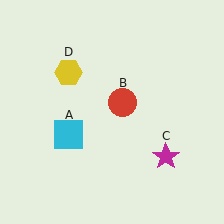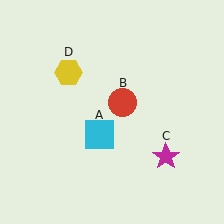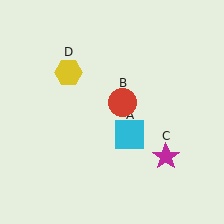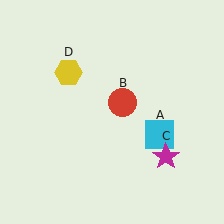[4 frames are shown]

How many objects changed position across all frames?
1 object changed position: cyan square (object A).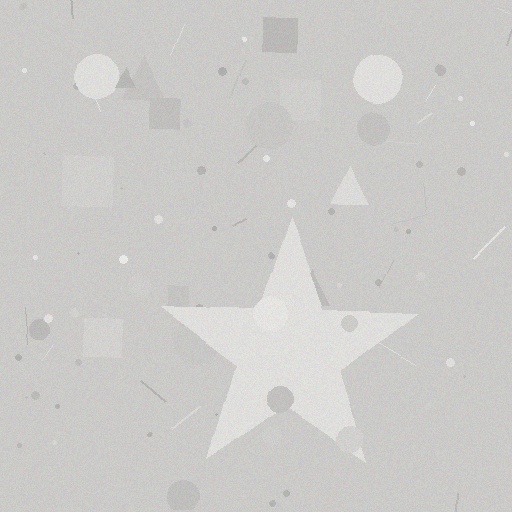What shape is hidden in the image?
A star is hidden in the image.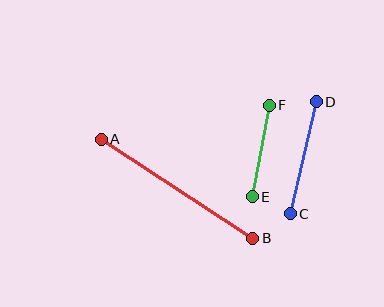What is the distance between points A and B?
The distance is approximately 181 pixels.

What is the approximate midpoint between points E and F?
The midpoint is at approximately (261, 151) pixels.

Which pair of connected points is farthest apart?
Points A and B are farthest apart.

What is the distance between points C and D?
The distance is approximately 115 pixels.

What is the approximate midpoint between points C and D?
The midpoint is at approximately (303, 158) pixels.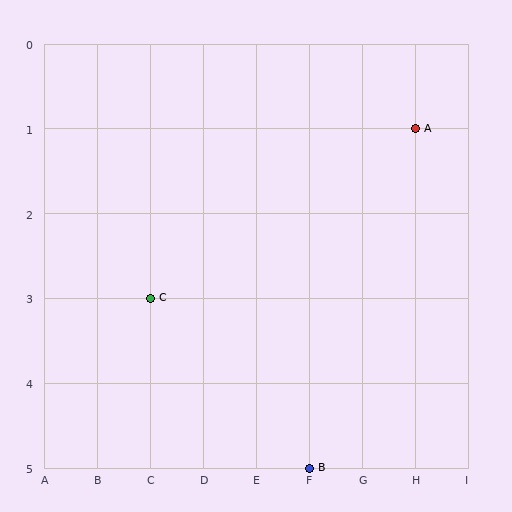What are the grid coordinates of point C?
Point C is at grid coordinates (C, 3).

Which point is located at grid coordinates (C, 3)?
Point C is at (C, 3).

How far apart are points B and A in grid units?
Points B and A are 2 columns and 4 rows apart (about 4.5 grid units diagonally).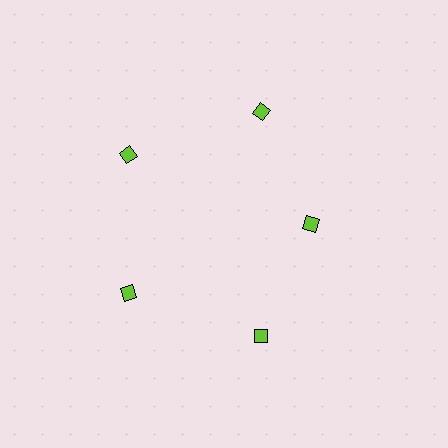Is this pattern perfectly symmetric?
No. The 5 lime diamonds are arranged in a ring, but one element near the 3 o'clock position is pulled inward toward the center, breaking the 5-fold rotational symmetry.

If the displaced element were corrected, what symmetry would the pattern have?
It would have 5-fold rotational symmetry — the pattern would map onto itself every 72 degrees.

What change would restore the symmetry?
The symmetry would be restored by moving it outward, back onto the ring so that all 5 diamonds sit at equal angles and equal distance from the center.